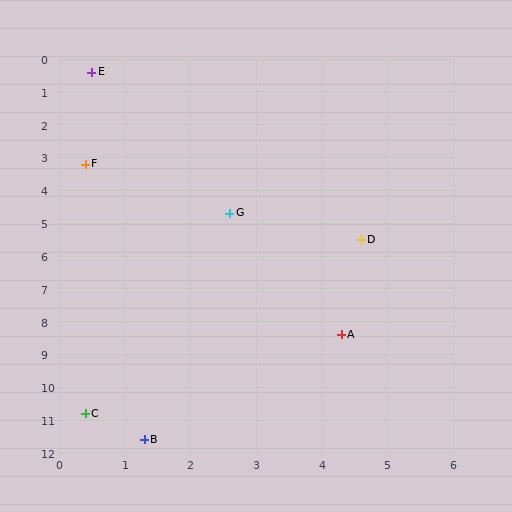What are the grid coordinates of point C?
Point C is at approximately (0.4, 10.8).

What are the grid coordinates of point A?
Point A is at approximately (4.3, 8.4).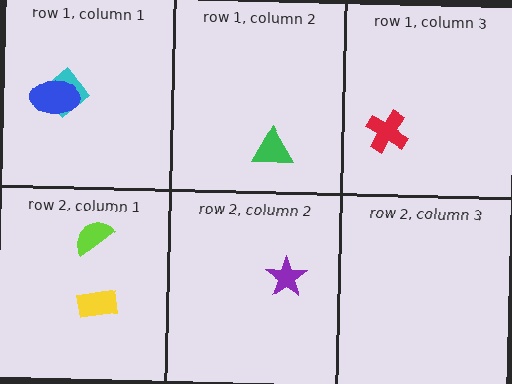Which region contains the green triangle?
The row 1, column 2 region.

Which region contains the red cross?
The row 1, column 3 region.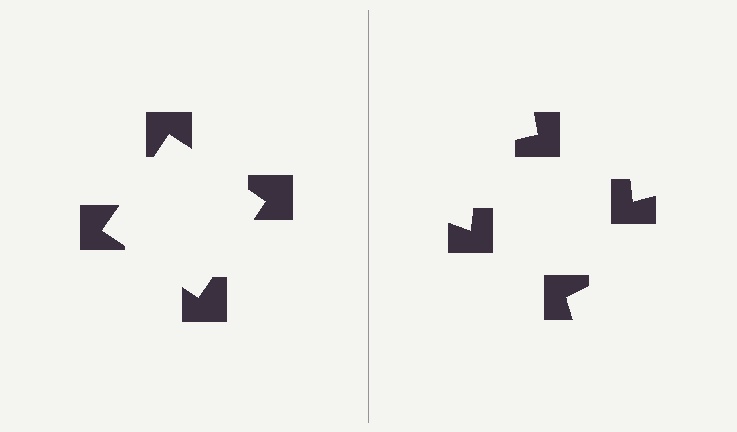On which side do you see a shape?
An illusory square appears on the left side. On the right side the wedge cuts are rotated, so no coherent shape forms.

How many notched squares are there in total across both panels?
8 — 4 on each side.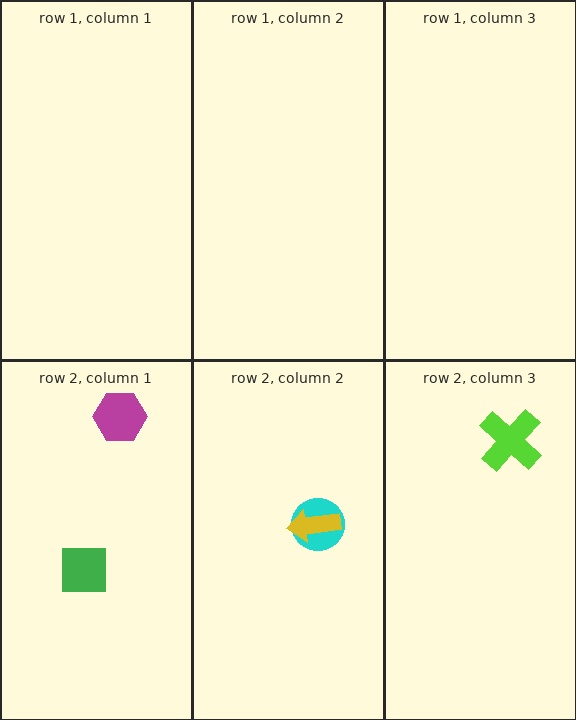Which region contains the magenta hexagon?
The row 2, column 1 region.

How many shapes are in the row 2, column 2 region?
2.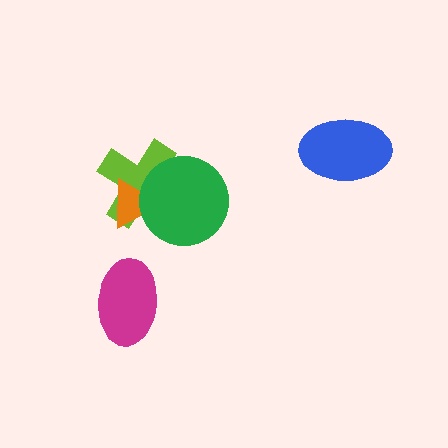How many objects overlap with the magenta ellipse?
0 objects overlap with the magenta ellipse.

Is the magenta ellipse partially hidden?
No, no other shape covers it.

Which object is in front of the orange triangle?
The green circle is in front of the orange triangle.